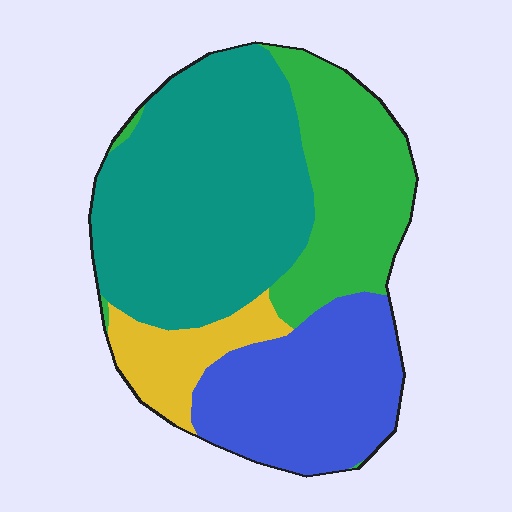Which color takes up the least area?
Yellow, at roughly 10%.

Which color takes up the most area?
Teal, at roughly 45%.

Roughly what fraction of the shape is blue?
Blue takes up about one quarter (1/4) of the shape.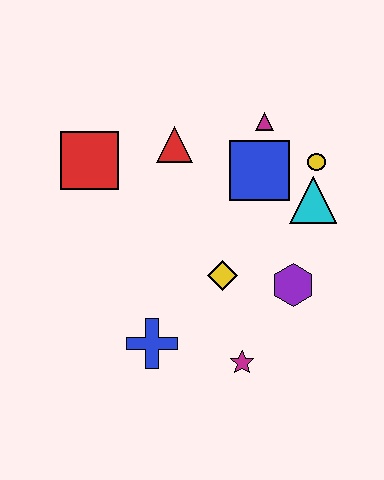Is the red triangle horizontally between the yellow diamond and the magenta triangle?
No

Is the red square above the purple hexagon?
Yes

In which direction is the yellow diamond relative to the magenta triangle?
The yellow diamond is below the magenta triangle.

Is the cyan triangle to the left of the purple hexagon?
No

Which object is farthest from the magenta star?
The red square is farthest from the magenta star.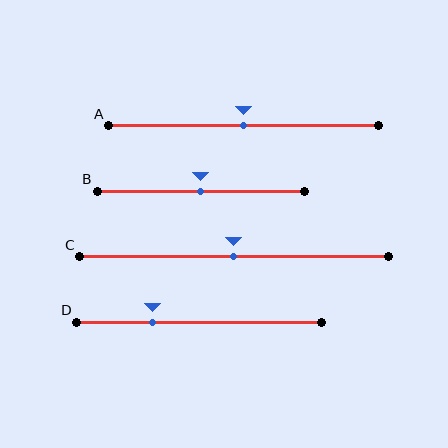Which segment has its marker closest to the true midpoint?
Segment A has its marker closest to the true midpoint.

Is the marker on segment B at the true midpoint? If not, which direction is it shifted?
Yes, the marker on segment B is at the true midpoint.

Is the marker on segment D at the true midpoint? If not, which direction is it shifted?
No, the marker on segment D is shifted to the left by about 19% of the segment length.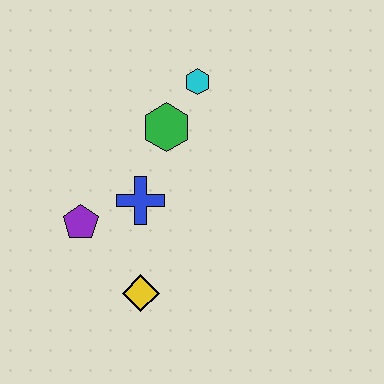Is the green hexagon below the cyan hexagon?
Yes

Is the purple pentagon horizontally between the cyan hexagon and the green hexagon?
No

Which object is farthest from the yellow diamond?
The cyan hexagon is farthest from the yellow diamond.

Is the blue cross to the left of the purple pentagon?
No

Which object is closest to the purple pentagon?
The blue cross is closest to the purple pentagon.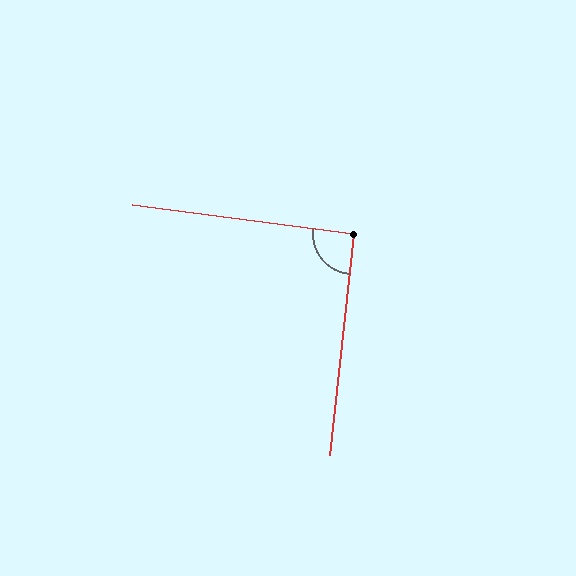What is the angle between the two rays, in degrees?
Approximately 91 degrees.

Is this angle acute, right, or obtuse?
It is approximately a right angle.